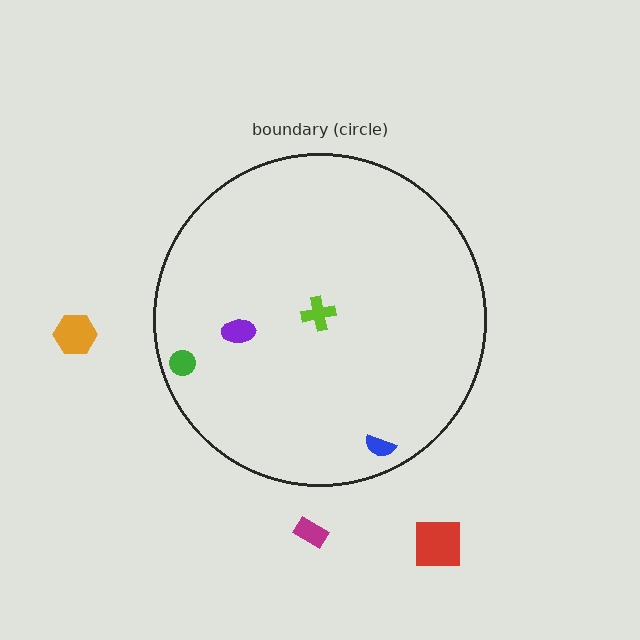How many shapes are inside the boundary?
4 inside, 3 outside.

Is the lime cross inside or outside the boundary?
Inside.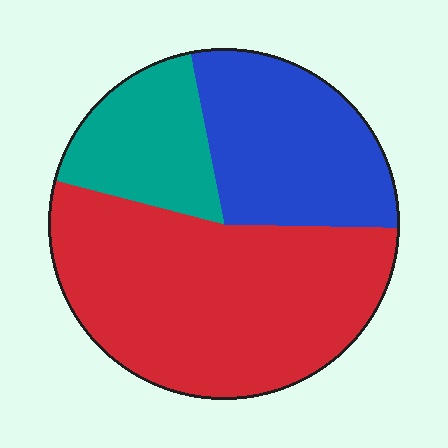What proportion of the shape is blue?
Blue covers 28% of the shape.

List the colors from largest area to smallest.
From largest to smallest: red, blue, teal.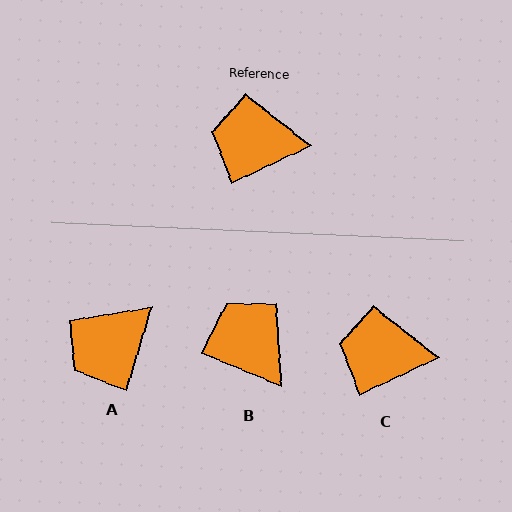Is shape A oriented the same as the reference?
No, it is off by about 47 degrees.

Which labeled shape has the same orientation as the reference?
C.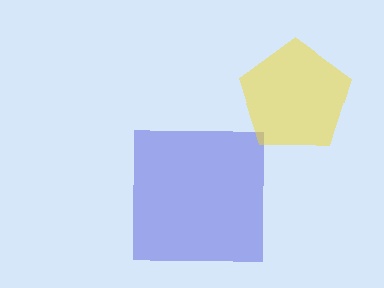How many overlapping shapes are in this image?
There are 2 overlapping shapes in the image.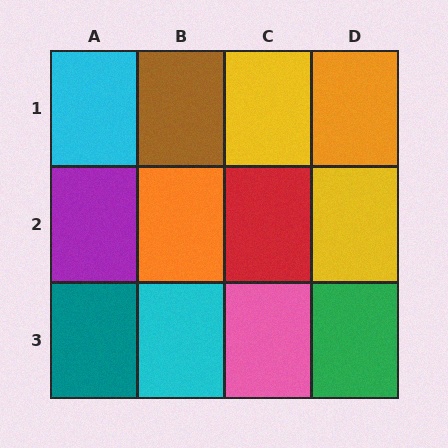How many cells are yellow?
2 cells are yellow.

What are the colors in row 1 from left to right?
Cyan, brown, yellow, orange.